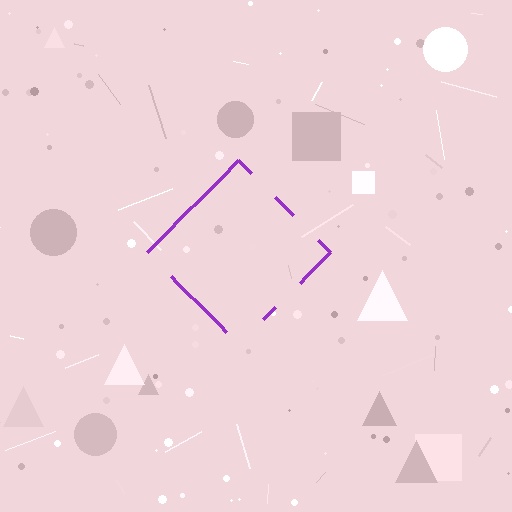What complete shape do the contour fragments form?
The contour fragments form a diamond.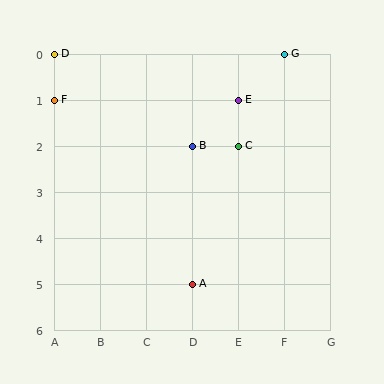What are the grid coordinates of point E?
Point E is at grid coordinates (E, 1).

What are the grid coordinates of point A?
Point A is at grid coordinates (D, 5).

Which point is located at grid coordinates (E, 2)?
Point C is at (E, 2).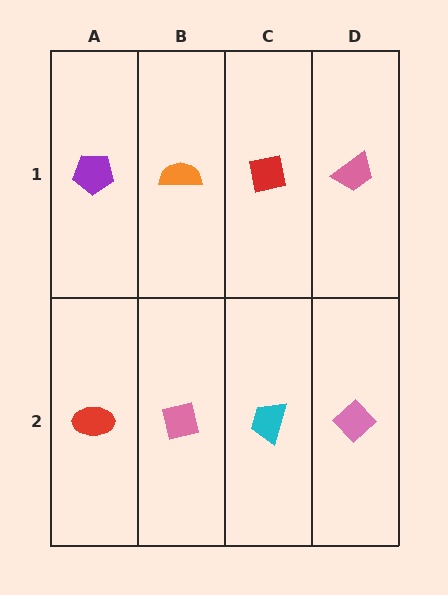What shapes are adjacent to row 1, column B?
A pink square (row 2, column B), a purple pentagon (row 1, column A), a red square (row 1, column C).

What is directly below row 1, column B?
A pink square.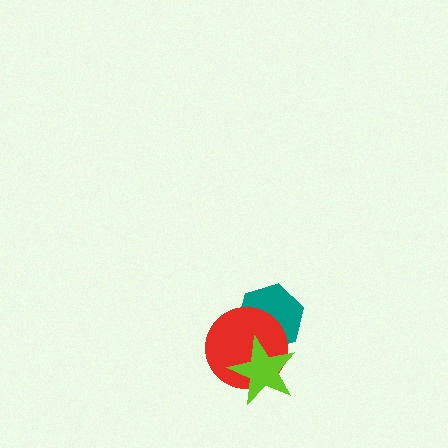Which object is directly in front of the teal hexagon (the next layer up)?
The red circle is directly in front of the teal hexagon.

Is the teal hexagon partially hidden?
Yes, it is partially covered by another shape.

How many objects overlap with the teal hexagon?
2 objects overlap with the teal hexagon.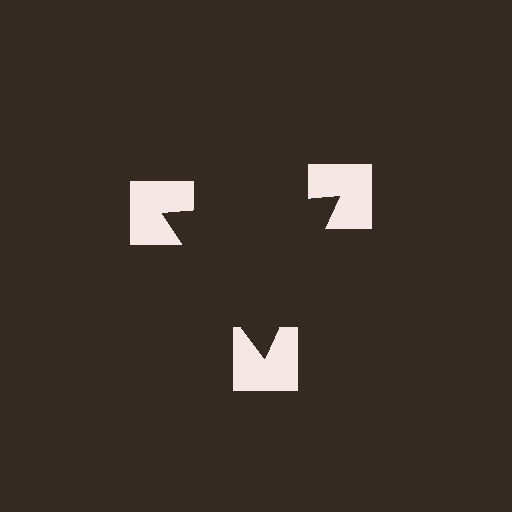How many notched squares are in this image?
There are 3 — one at each vertex of the illusory triangle.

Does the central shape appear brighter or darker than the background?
It typically appears slightly darker than the background, even though no actual brightness change is drawn.